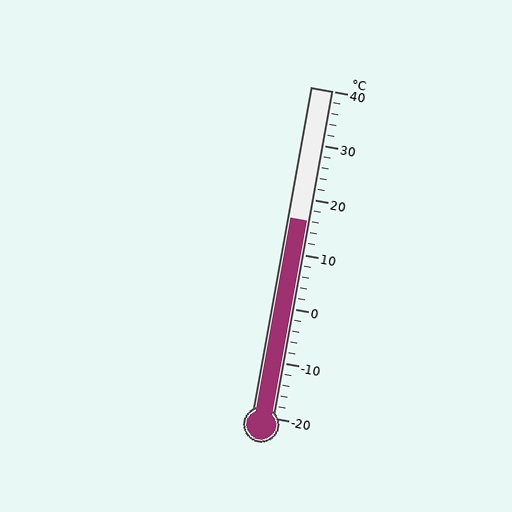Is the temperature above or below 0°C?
The temperature is above 0°C.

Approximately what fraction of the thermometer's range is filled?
The thermometer is filled to approximately 60% of its range.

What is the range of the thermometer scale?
The thermometer scale ranges from -20°C to 40°C.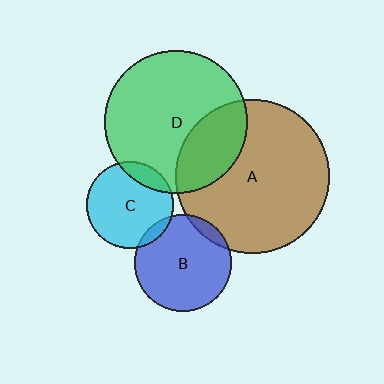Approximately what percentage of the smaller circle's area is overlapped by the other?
Approximately 15%.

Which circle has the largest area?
Circle A (brown).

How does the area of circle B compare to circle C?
Approximately 1.2 times.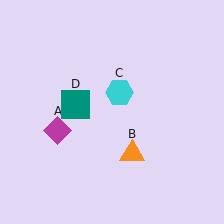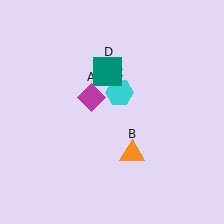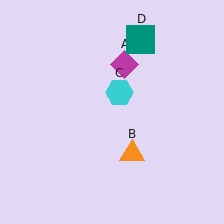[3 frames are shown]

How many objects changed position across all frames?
2 objects changed position: magenta diamond (object A), teal square (object D).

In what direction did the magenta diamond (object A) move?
The magenta diamond (object A) moved up and to the right.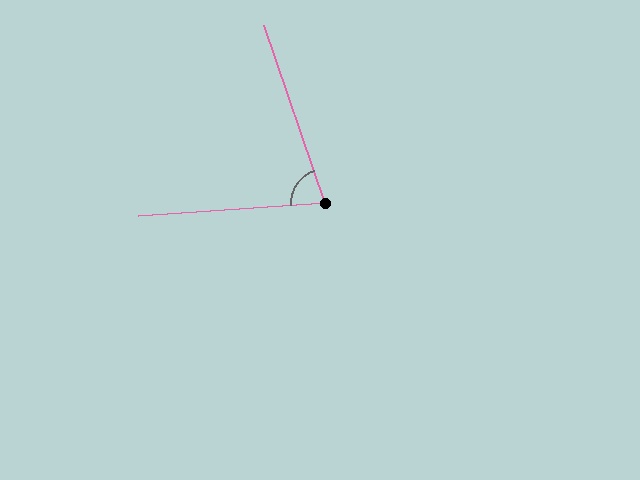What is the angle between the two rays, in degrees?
Approximately 75 degrees.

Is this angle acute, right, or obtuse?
It is acute.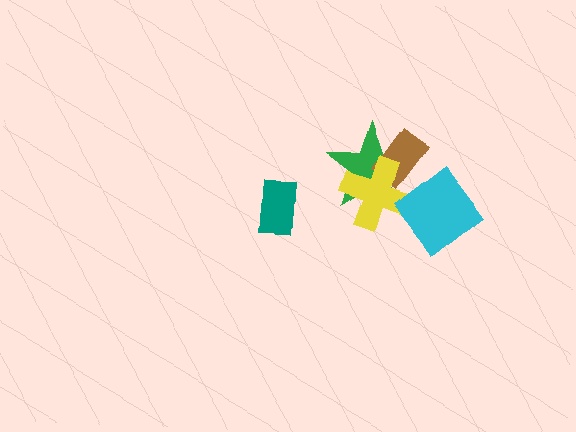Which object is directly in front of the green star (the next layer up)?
The brown rectangle is directly in front of the green star.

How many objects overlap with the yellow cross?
2 objects overlap with the yellow cross.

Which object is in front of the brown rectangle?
The yellow cross is in front of the brown rectangle.